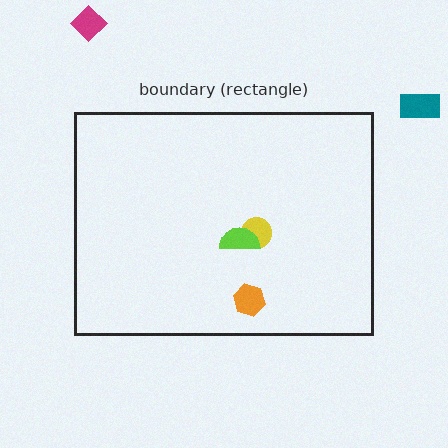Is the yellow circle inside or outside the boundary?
Inside.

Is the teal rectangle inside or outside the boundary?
Outside.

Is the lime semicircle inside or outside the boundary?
Inside.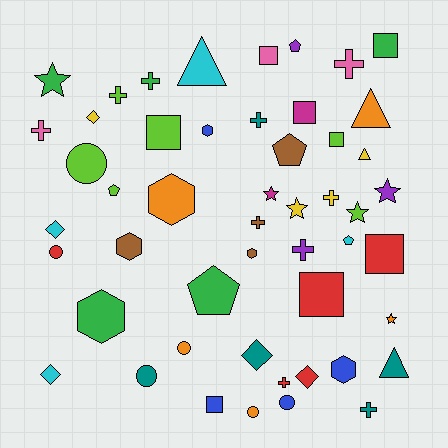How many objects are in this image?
There are 50 objects.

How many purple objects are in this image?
There are 3 purple objects.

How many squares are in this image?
There are 8 squares.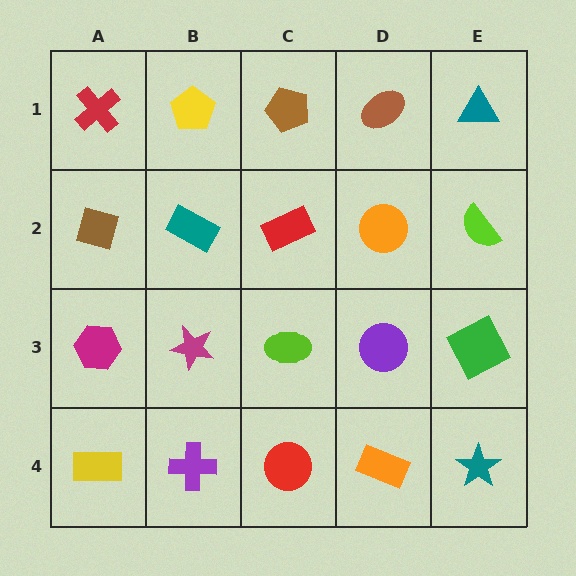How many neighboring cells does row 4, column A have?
2.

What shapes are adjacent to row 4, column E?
A green square (row 3, column E), an orange rectangle (row 4, column D).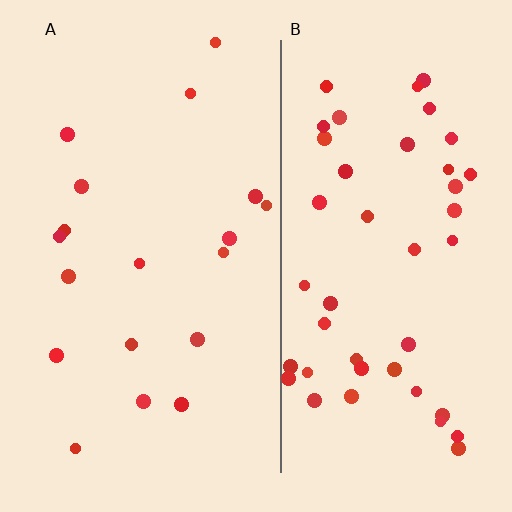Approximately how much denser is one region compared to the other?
Approximately 2.5× — region B over region A.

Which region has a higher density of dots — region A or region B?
B (the right).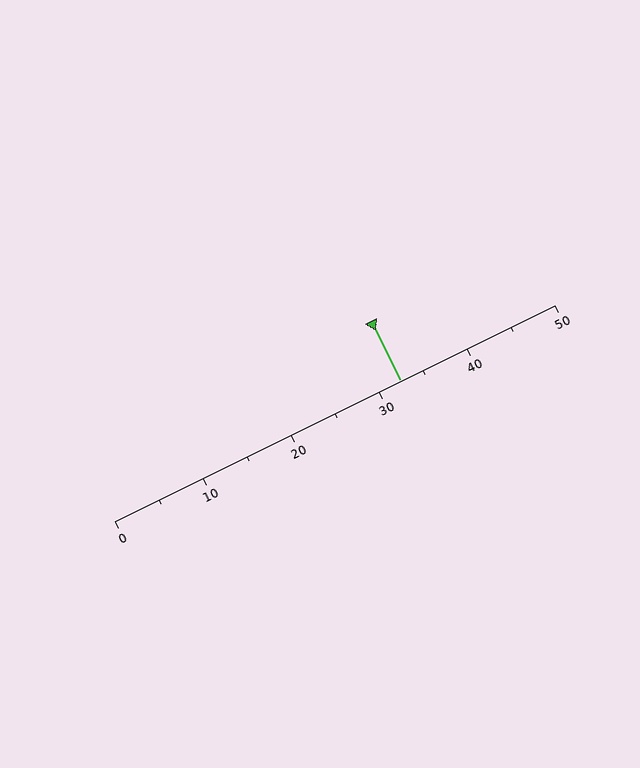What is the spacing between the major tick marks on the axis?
The major ticks are spaced 10 apart.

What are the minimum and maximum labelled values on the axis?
The axis runs from 0 to 50.